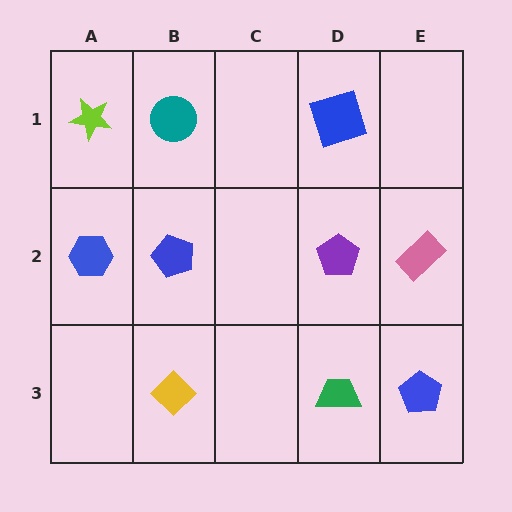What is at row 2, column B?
A blue pentagon.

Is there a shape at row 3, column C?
No, that cell is empty.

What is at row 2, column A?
A blue hexagon.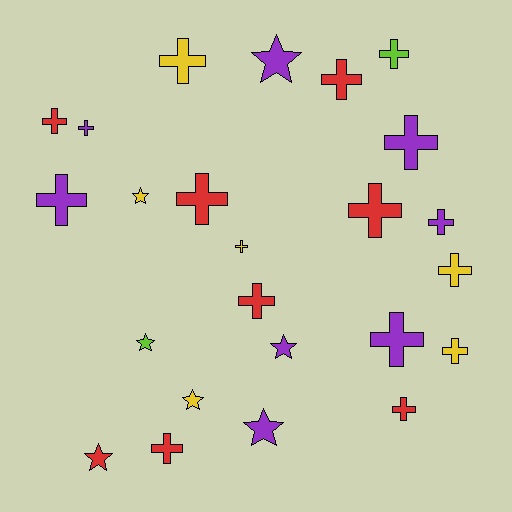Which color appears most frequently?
Red, with 8 objects.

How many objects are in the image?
There are 24 objects.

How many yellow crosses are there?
There are 4 yellow crosses.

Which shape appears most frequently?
Cross, with 17 objects.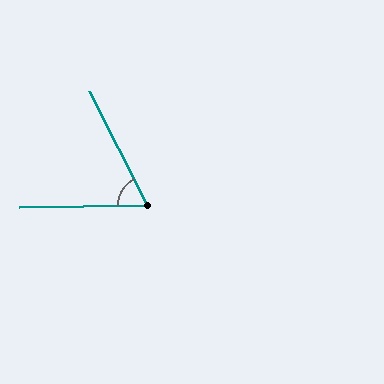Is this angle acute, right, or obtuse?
It is acute.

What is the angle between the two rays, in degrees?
Approximately 64 degrees.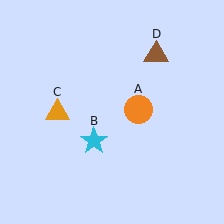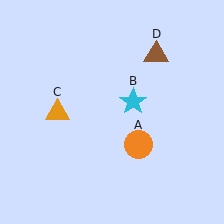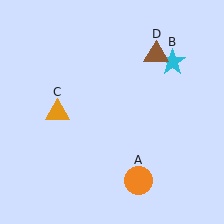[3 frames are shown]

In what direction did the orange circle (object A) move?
The orange circle (object A) moved down.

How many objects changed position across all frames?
2 objects changed position: orange circle (object A), cyan star (object B).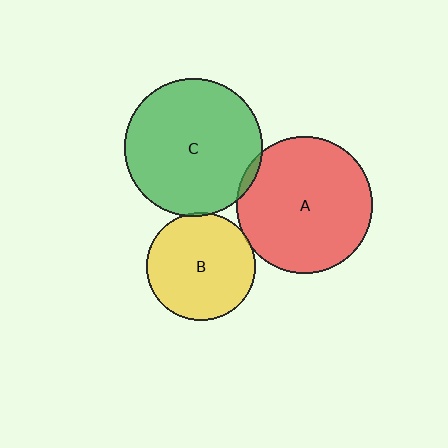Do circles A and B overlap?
Yes.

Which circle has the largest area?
Circle C (green).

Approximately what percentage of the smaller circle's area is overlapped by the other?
Approximately 5%.